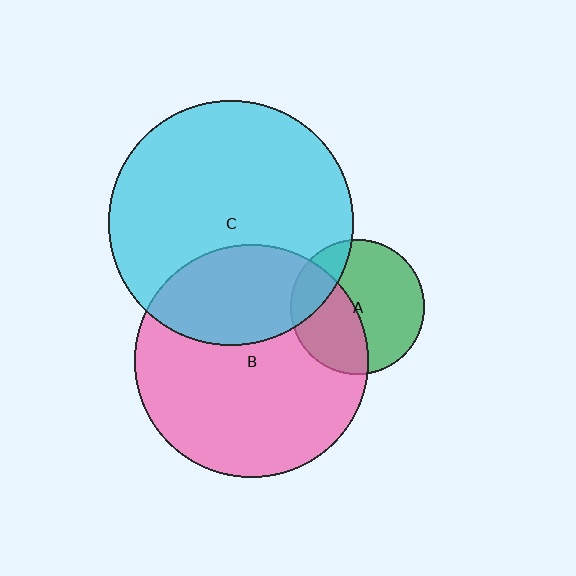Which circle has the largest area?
Circle C (cyan).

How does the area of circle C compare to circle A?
Approximately 3.3 times.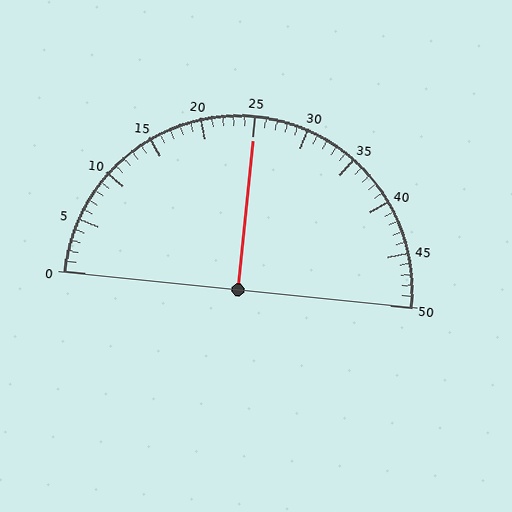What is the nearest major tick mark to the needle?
The nearest major tick mark is 25.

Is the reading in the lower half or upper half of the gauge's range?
The reading is in the upper half of the range (0 to 50).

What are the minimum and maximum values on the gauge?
The gauge ranges from 0 to 50.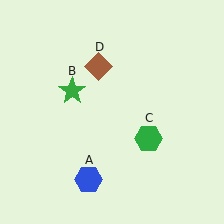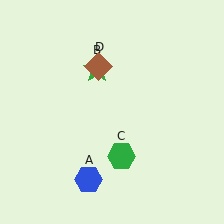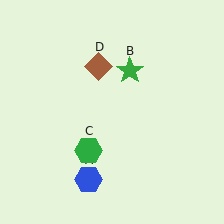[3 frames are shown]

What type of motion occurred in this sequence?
The green star (object B), green hexagon (object C) rotated clockwise around the center of the scene.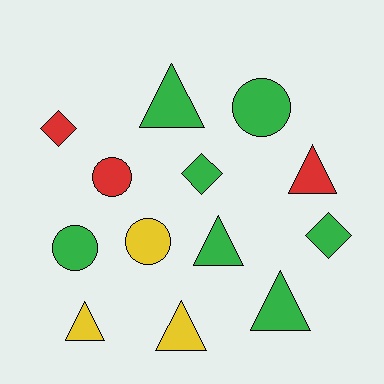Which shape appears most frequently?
Triangle, with 6 objects.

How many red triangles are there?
There is 1 red triangle.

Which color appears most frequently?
Green, with 7 objects.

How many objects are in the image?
There are 13 objects.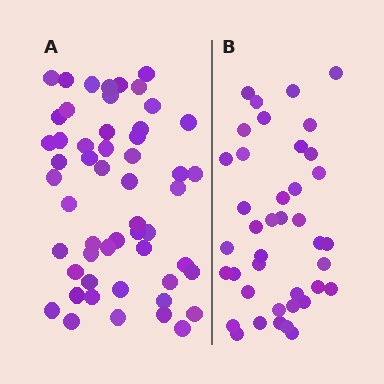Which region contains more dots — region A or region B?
Region A (the left region) has more dots.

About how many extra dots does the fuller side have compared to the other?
Region A has approximately 15 more dots than region B.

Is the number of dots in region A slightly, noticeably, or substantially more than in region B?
Region A has noticeably more, but not dramatically so. The ratio is roughly 1.3 to 1.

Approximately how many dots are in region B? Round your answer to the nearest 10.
About 40 dots.